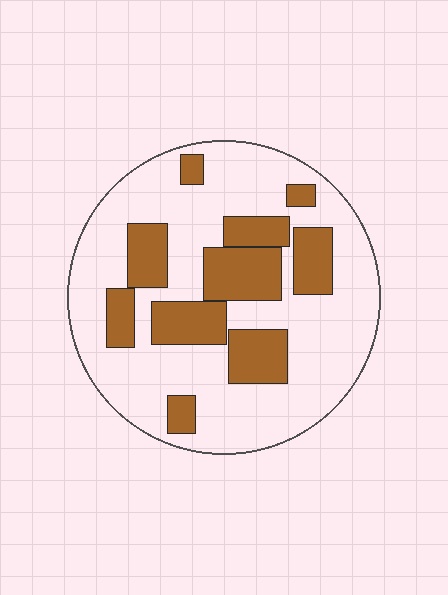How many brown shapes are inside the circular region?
10.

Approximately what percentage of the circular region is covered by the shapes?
Approximately 30%.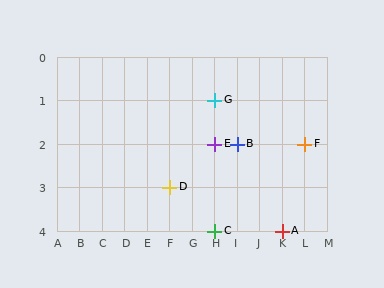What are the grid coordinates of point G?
Point G is at grid coordinates (H, 1).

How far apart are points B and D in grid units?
Points B and D are 3 columns and 1 row apart (about 3.2 grid units diagonally).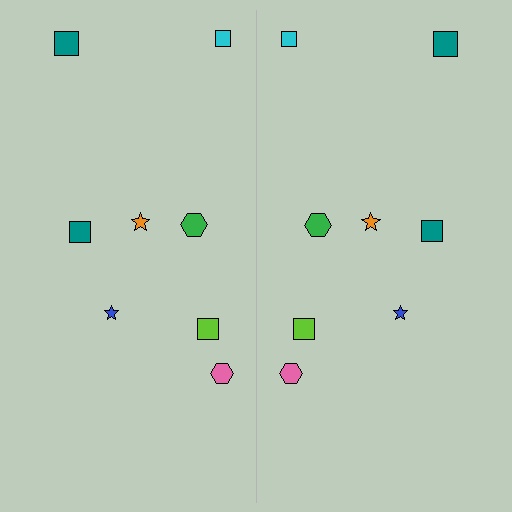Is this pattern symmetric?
Yes, this pattern has bilateral (reflection) symmetry.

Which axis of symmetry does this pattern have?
The pattern has a vertical axis of symmetry running through the center of the image.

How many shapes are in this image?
There are 16 shapes in this image.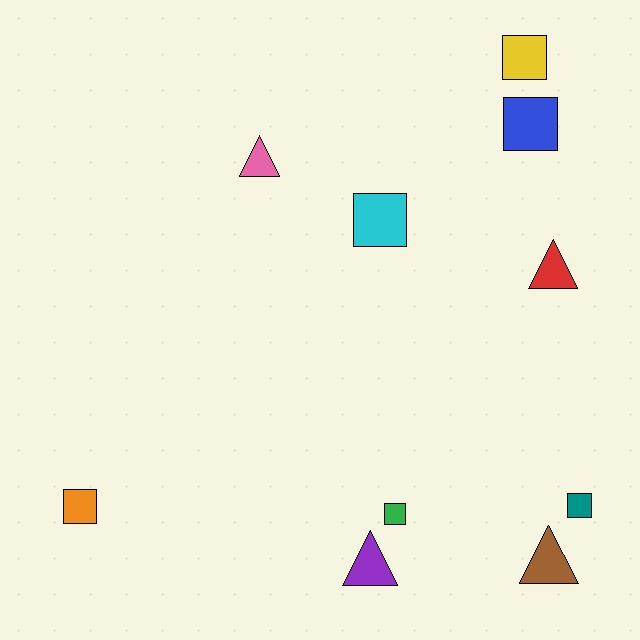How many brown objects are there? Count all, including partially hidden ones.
There is 1 brown object.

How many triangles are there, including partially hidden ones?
There are 4 triangles.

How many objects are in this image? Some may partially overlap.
There are 10 objects.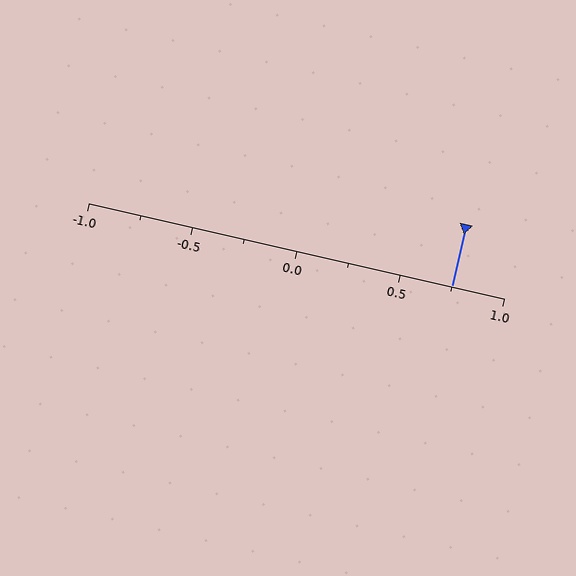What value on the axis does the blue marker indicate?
The marker indicates approximately 0.75.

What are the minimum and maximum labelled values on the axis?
The axis runs from -1.0 to 1.0.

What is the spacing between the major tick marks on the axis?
The major ticks are spaced 0.5 apart.